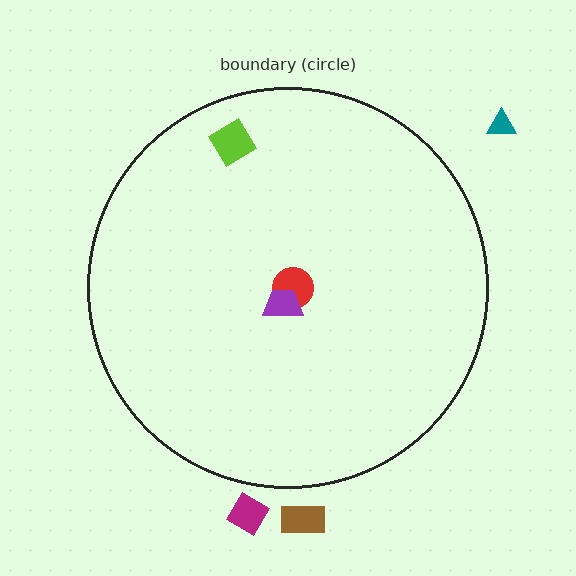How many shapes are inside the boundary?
3 inside, 3 outside.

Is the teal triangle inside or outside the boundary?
Outside.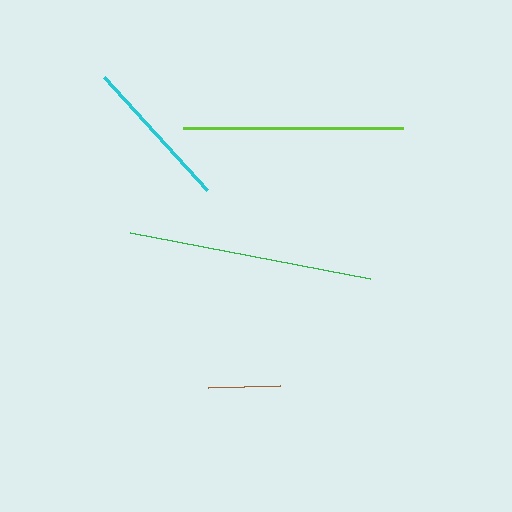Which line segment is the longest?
The green line is the longest at approximately 245 pixels.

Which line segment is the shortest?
The brown line is the shortest at approximately 72 pixels.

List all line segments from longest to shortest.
From longest to shortest: green, lime, cyan, brown.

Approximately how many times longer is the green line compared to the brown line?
The green line is approximately 3.4 times the length of the brown line.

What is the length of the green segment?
The green segment is approximately 245 pixels long.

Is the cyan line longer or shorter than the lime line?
The lime line is longer than the cyan line.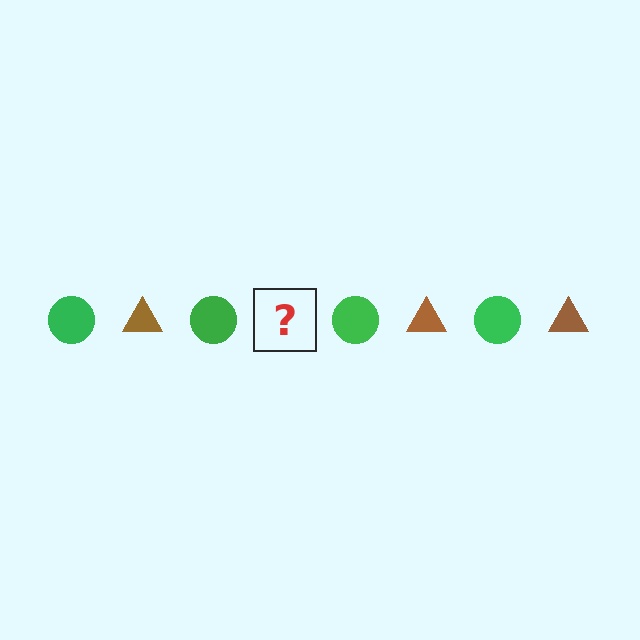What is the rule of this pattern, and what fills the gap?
The rule is that the pattern alternates between green circle and brown triangle. The gap should be filled with a brown triangle.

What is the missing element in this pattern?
The missing element is a brown triangle.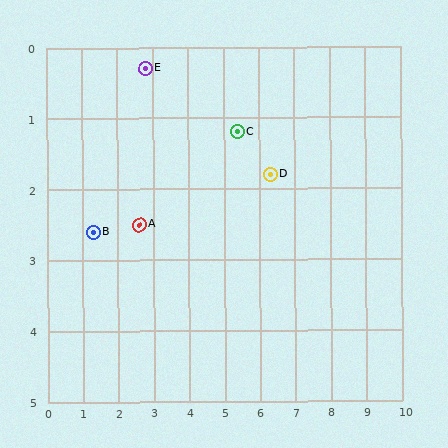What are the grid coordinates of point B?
Point B is at approximately (1.3, 2.6).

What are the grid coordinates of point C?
Point C is at approximately (5.4, 1.2).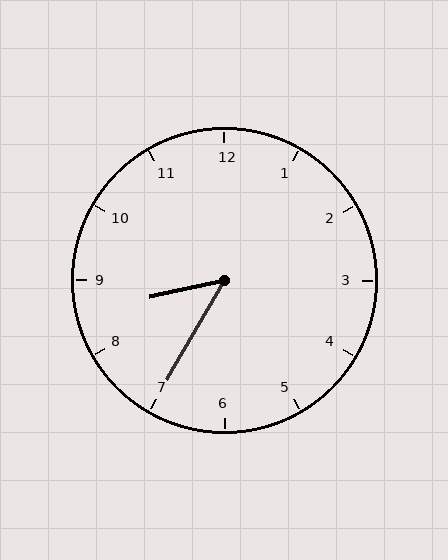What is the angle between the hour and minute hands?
Approximately 48 degrees.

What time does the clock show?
8:35.